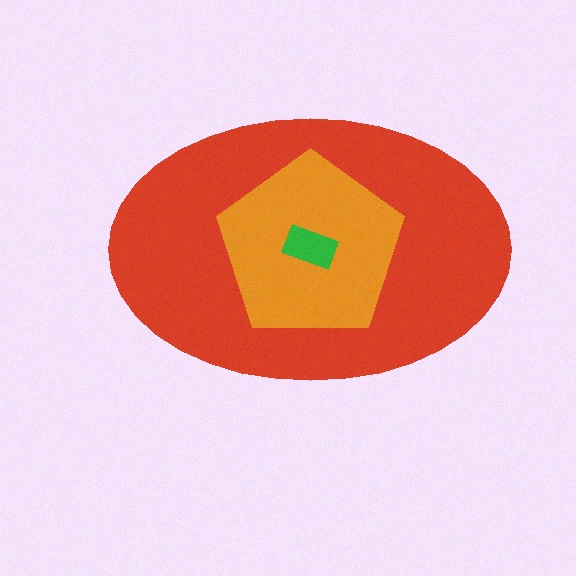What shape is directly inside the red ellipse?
The orange pentagon.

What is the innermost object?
The green rectangle.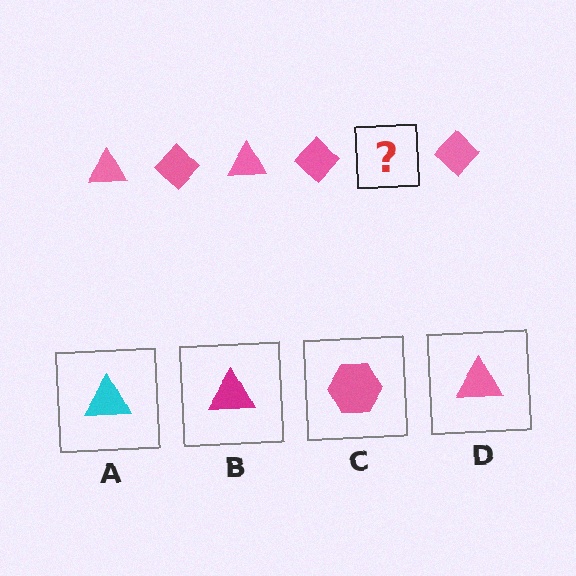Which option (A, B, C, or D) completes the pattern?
D.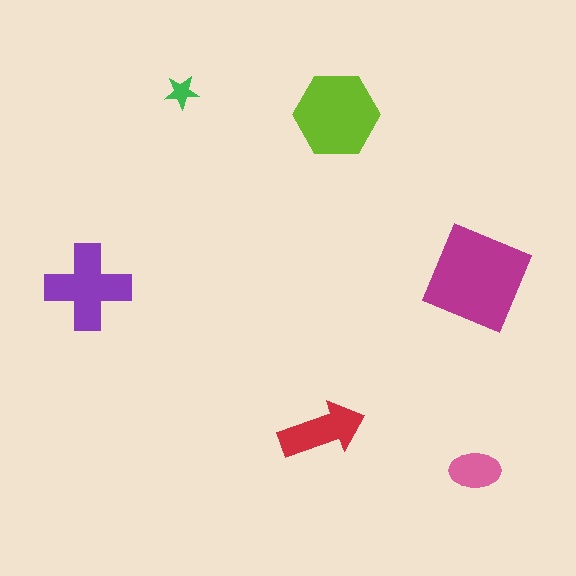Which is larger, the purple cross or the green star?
The purple cross.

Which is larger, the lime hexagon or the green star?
The lime hexagon.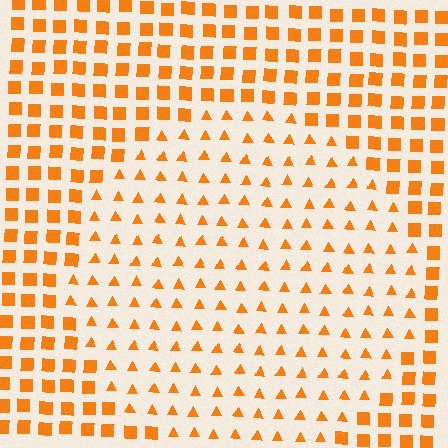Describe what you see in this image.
The image is filled with small orange elements arranged in a uniform grid. A circle-shaped region contains triangles, while the surrounding area contains squares. The boundary is defined purely by the change in element shape.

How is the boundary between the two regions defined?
The boundary is defined by a change in element shape: triangles inside vs. squares outside. All elements share the same color and spacing.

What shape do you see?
I see a circle.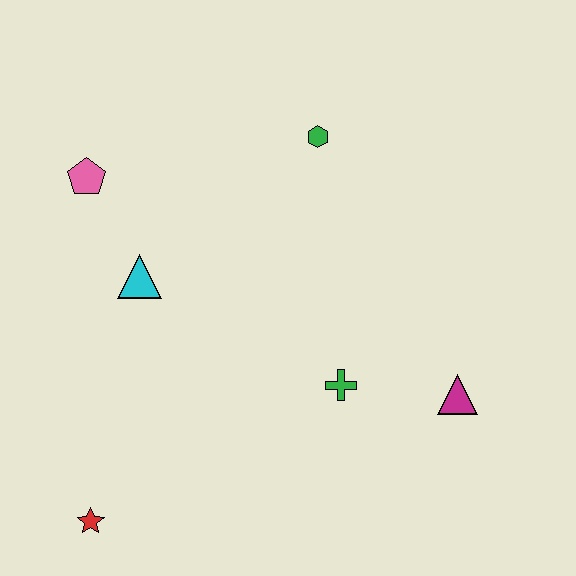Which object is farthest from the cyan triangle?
The magenta triangle is farthest from the cyan triangle.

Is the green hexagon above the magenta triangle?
Yes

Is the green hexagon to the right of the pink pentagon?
Yes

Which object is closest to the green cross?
The magenta triangle is closest to the green cross.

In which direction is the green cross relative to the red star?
The green cross is to the right of the red star.